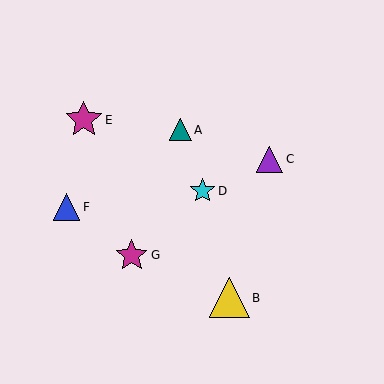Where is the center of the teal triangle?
The center of the teal triangle is at (180, 130).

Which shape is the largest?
The yellow triangle (labeled B) is the largest.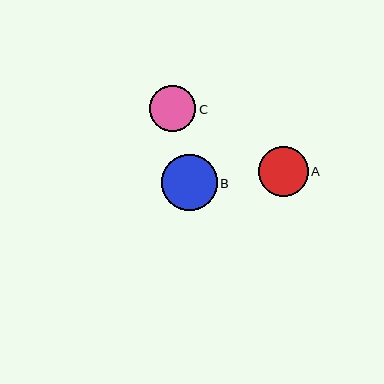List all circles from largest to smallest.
From largest to smallest: B, A, C.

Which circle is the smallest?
Circle C is the smallest with a size of approximately 46 pixels.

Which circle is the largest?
Circle B is the largest with a size of approximately 56 pixels.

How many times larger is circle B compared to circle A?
Circle B is approximately 1.1 times the size of circle A.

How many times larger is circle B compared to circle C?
Circle B is approximately 1.2 times the size of circle C.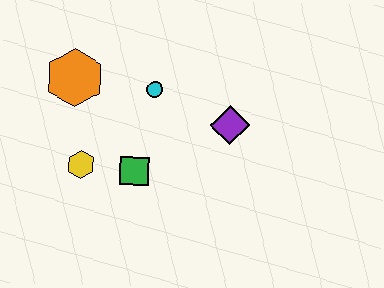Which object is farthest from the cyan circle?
The yellow hexagon is farthest from the cyan circle.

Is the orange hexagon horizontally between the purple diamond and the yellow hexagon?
No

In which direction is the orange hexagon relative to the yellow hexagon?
The orange hexagon is above the yellow hexagon.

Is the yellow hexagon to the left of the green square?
Yes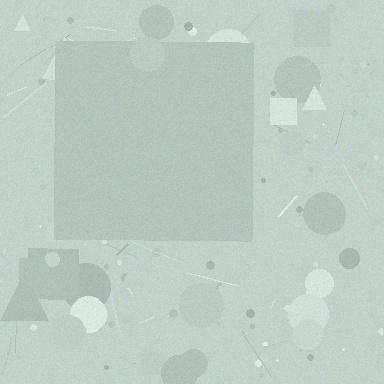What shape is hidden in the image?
A square is hidden in the image.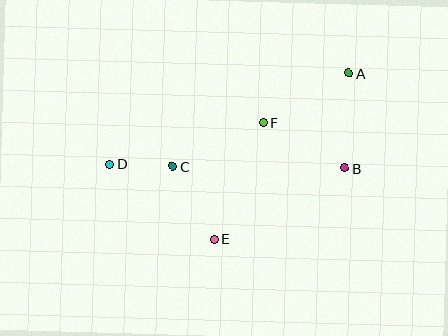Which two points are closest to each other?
Points C and D are closest to each other.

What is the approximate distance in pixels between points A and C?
The distance between A and C is approximately 199 pixels.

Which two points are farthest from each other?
Points A and D are farthest from each other.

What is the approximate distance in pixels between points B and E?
The distance between B and E is approximately 148 pixels.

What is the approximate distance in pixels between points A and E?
The distance between A and E is approximately 213 pixels.